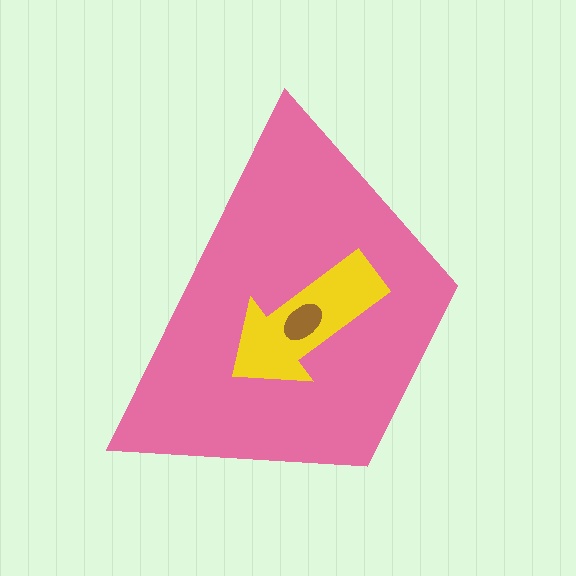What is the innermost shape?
The brown ellipse.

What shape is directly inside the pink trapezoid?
The yellow arrow.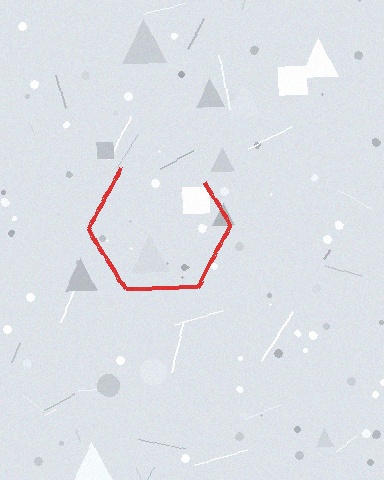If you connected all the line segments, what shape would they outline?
They would outline a hexagon.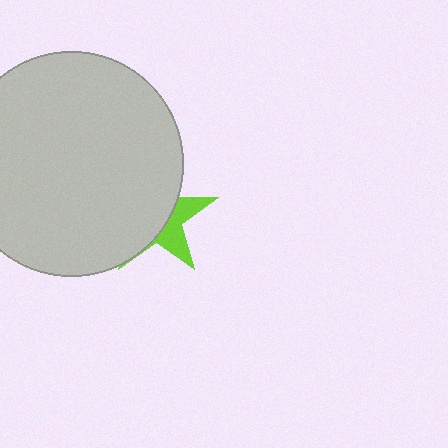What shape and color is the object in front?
The object in front is a light gray circle.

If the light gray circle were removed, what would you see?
You would see the complete lime star.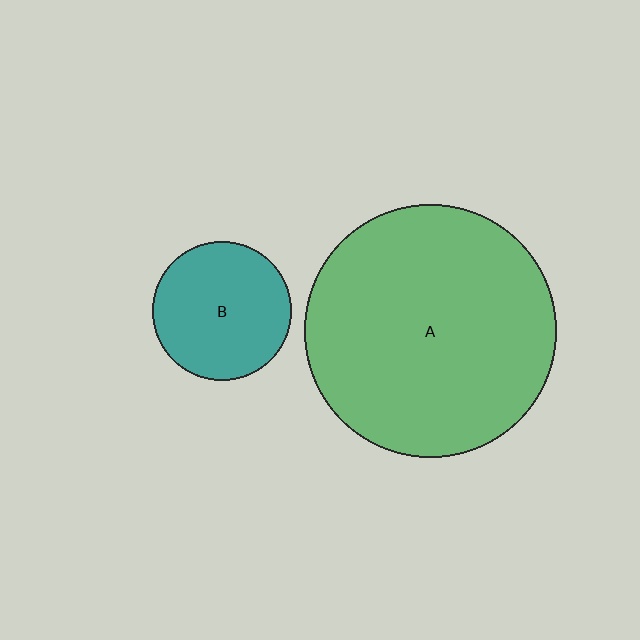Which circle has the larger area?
Circle A (green).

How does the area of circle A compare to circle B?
Approximately 3.3 times.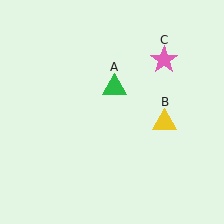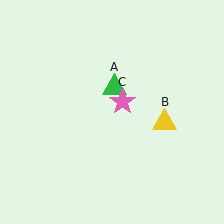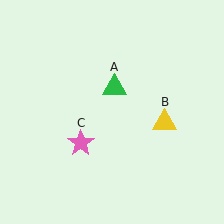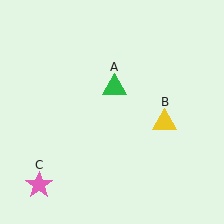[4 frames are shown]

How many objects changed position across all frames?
1 object changed position: pink star (object C).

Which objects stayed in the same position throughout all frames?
Green triangle (object A) and yellow triangle (object B) remained stationary.